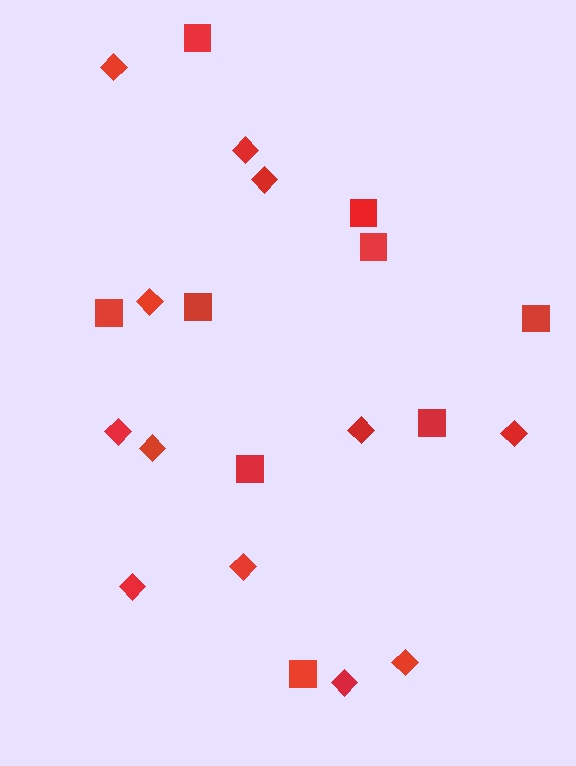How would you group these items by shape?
There are 2 groups: one group of diamonds (12) and one group of squares (9).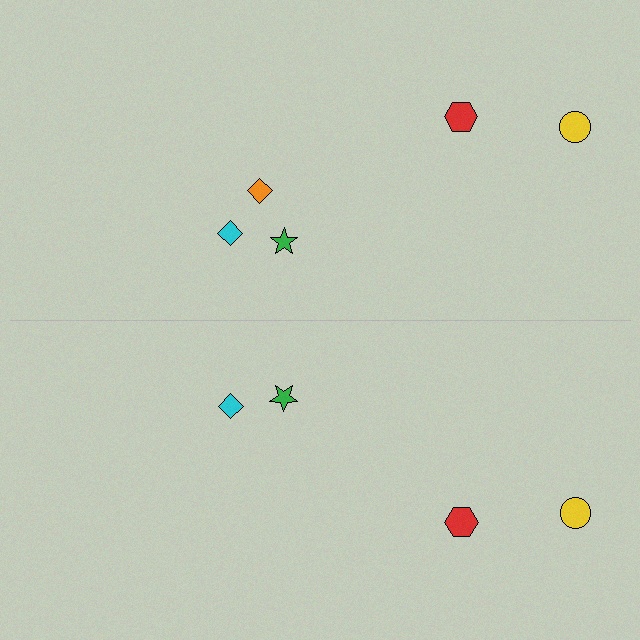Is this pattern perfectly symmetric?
No, the pattern is not perfectly symmetric. A orange diamond is missing from the bottom side.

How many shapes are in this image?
There are 9 shapes in this image.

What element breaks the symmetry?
A orange diamond is missing from the bottom side.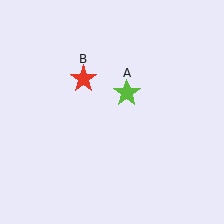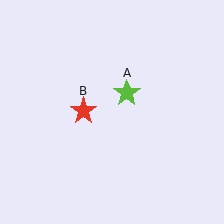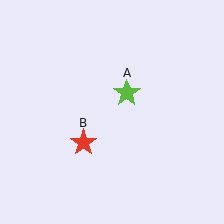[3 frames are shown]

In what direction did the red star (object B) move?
The red star (object B) moved down.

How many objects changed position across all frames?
1 object changed position: red star (object B).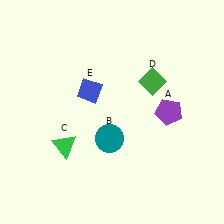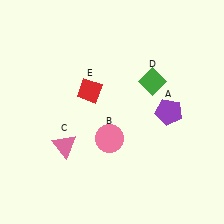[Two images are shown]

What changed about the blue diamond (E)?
In Image 1, E is blue. In Image 2, it changed to red.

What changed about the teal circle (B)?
In Image 1, B is teal. In Image 2, it changed to pink.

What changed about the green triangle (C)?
In Image 1, C is green. In Image 2, it changed to pink.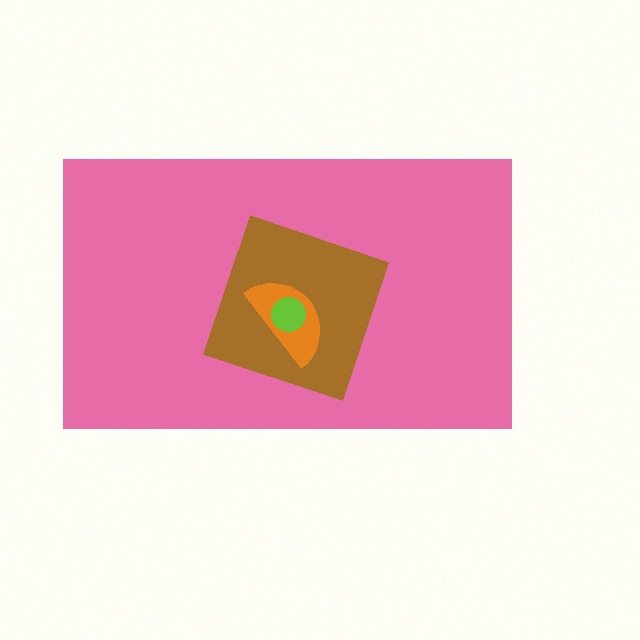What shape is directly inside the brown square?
The orange semicircle.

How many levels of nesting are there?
4.